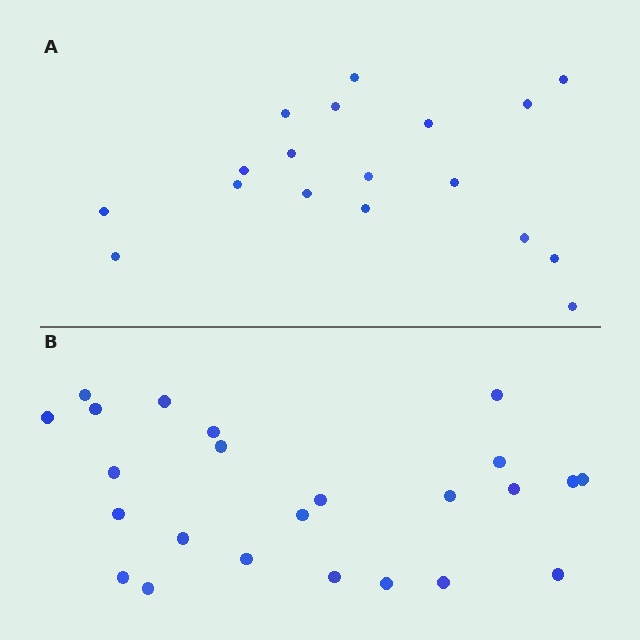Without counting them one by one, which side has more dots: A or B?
Region B (the bottom region) has more dots.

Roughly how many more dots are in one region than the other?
Region B has about 6 more dots than region A.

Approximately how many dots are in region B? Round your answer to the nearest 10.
About 20 dots. (The exact count is 24, which rounds to 20.)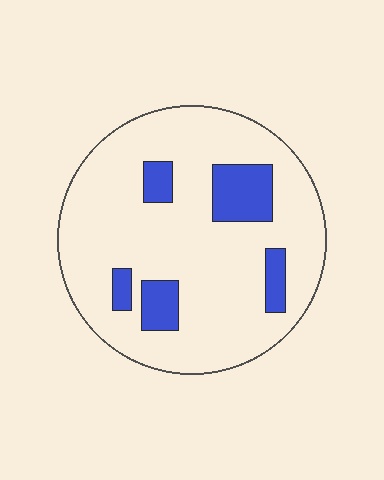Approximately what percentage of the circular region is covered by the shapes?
Approximately 15%.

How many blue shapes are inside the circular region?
5.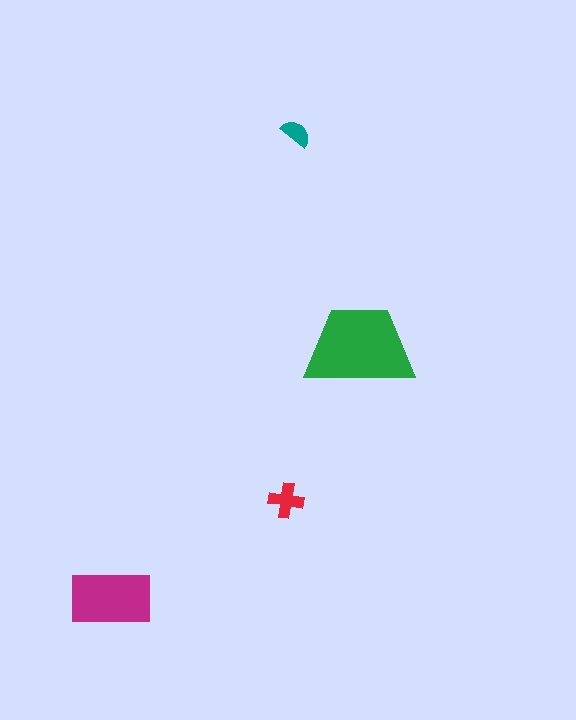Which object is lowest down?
The magenta rectangle is bottommost.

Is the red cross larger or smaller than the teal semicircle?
Larger.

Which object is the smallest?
The teal semicircle.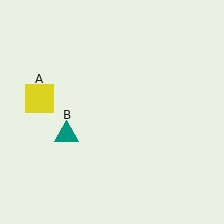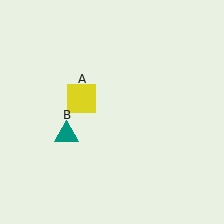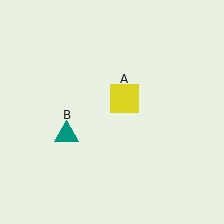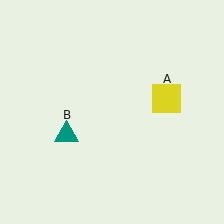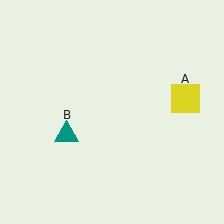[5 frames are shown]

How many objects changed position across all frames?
1 object changed position: yellow square (object A).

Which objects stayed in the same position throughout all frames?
Teal triangle (object B) remained stationary.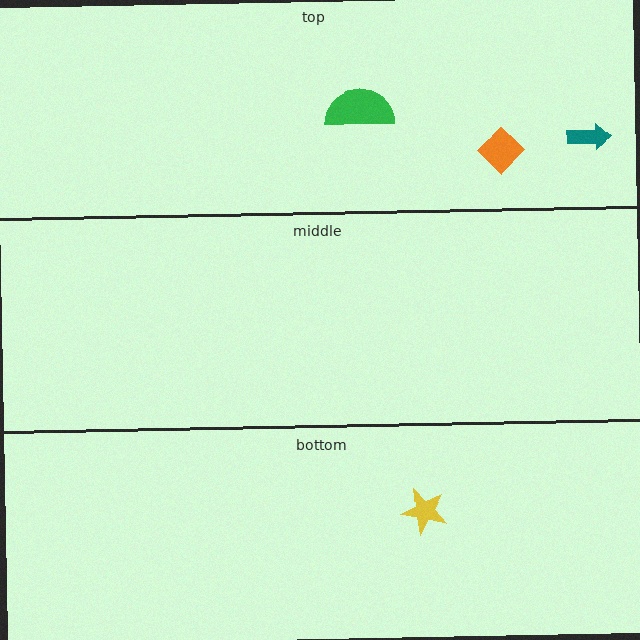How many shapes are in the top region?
3.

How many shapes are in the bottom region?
1.